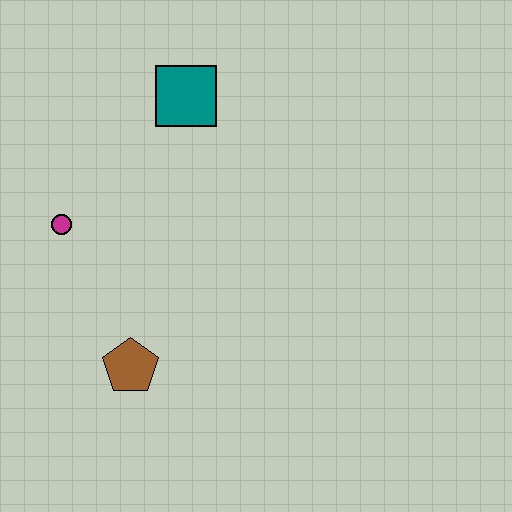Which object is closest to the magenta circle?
The brown pentagon is closest to the magenta circle.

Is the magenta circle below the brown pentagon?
No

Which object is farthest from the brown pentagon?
The teal square is farthest from the brown pentagon.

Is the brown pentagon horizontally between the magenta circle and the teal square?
Yes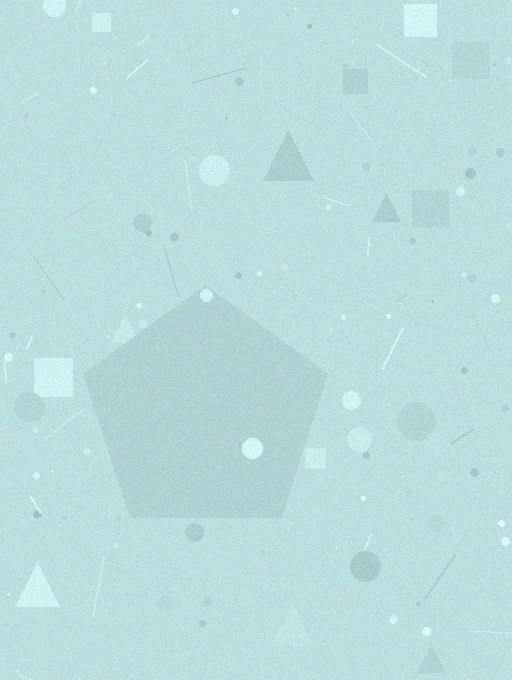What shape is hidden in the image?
A pentagon is hidden in the image.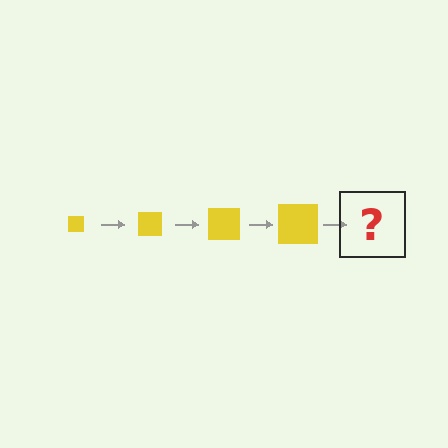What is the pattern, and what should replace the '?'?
The pattern is that the square gets progressively larger each step. The '?' should be a yellow square, larger than the previous one.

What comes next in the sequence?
The next element should be a yellow square, larger than the previous one.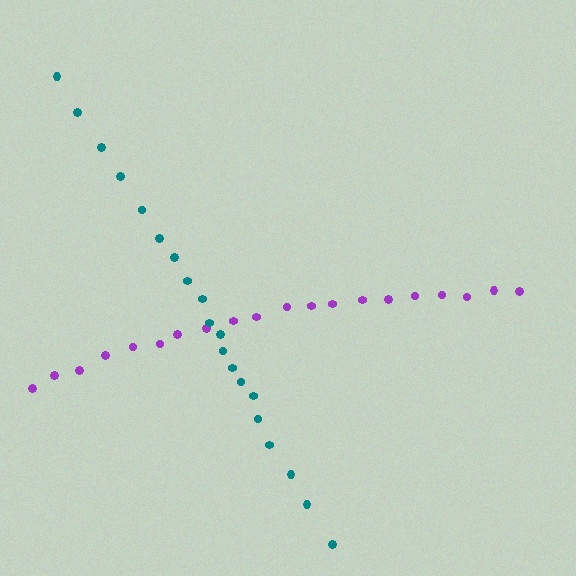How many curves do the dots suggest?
There are 2 distinct paths.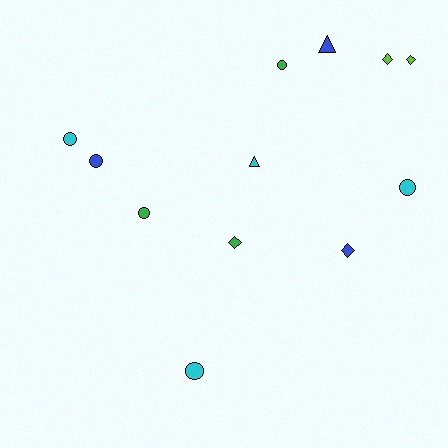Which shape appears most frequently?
Circle, with 6 objects.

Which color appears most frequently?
Cyan, with 4 objects.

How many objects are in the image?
There are 12 objects.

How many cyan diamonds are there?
There are no cyan diamonds.